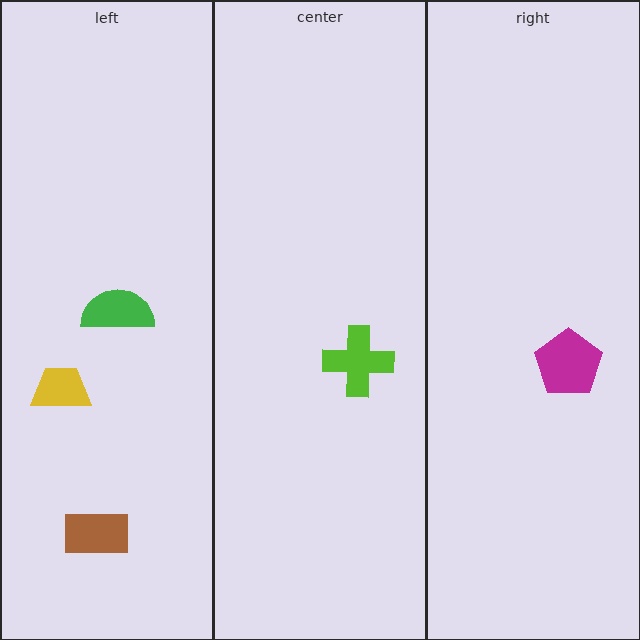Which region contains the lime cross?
The center region.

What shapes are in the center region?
The lime cross.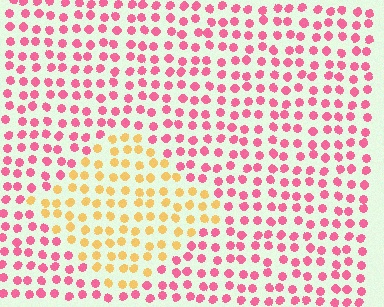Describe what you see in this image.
The image is filled with small pink elements in a uniform arrangement. A diamond-shaped region is visible where the elements are tinted to a slightly different hue, forming a subtle color boundary.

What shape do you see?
I see a diamond.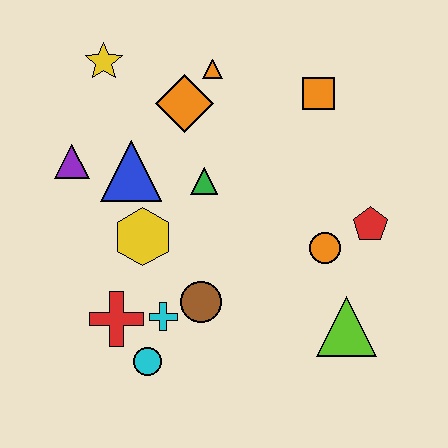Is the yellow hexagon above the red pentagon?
No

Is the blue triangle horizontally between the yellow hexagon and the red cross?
Yes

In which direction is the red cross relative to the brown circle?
The red cross is to the left of the brown circle.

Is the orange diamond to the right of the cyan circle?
Yes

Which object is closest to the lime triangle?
The orange circle is closest to the lime triangle.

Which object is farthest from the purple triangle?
The lime triangle is farthest from the purple triangle.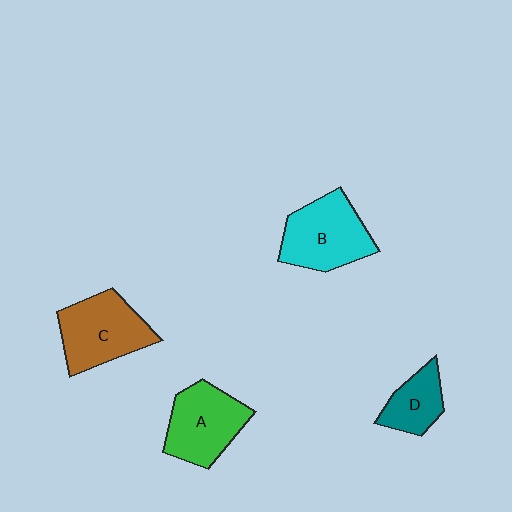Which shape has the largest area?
Shape B (cyan).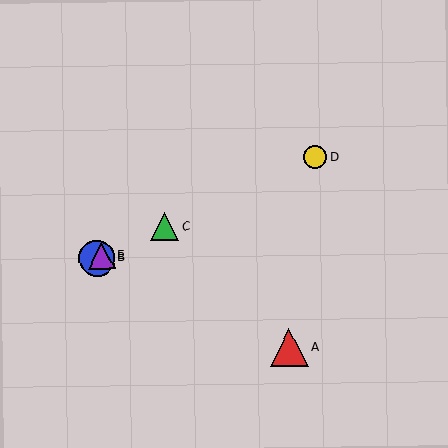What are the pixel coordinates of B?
Object B is at (97, 258).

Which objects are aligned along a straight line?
Objects B, C, D, E are aligned along a straight line.